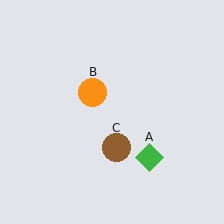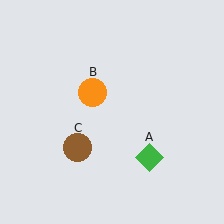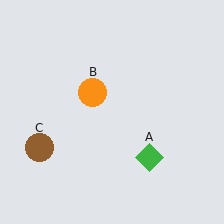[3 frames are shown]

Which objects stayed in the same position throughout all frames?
Green diamond (object A) and orange circle (object B) remained stationary.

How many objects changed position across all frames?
1 object changed position: brown circle (object C).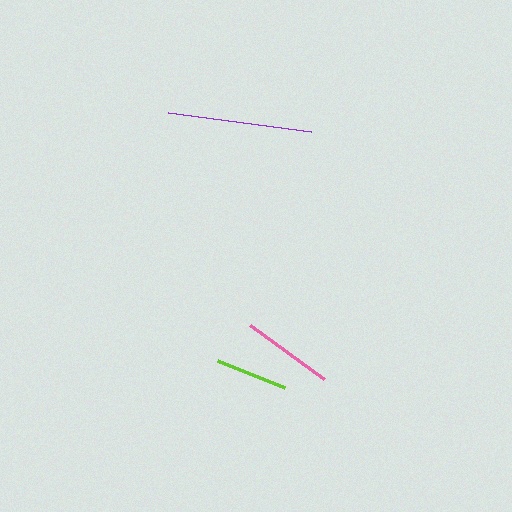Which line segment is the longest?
The purple line is the longest at approximately 144 pixels.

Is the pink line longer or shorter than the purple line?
The purple line is longer than the pink line.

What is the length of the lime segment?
The lime segment is approximately 72 pixels long.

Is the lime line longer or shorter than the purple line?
The purple line is longer than the lime line.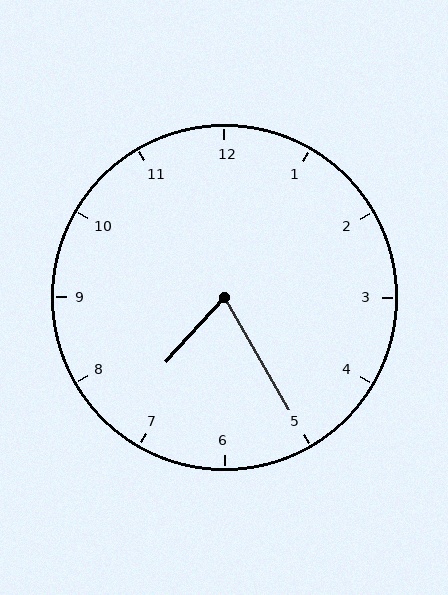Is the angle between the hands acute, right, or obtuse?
It is acute.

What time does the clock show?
7:25.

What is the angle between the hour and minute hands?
Approximately 72 degrees.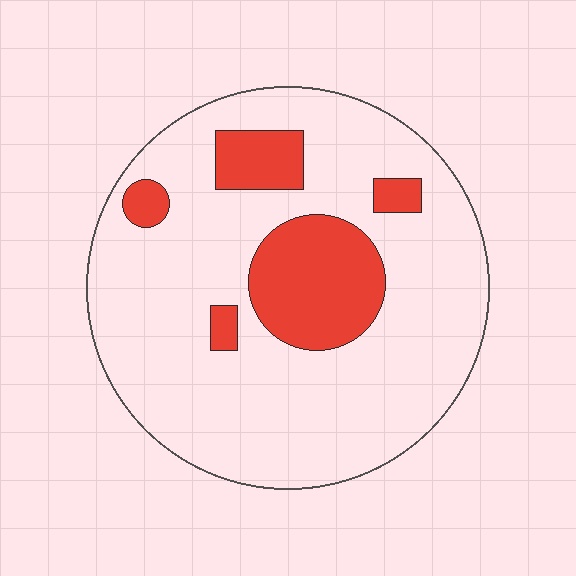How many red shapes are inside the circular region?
5.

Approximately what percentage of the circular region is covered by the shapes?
Approximately 20%.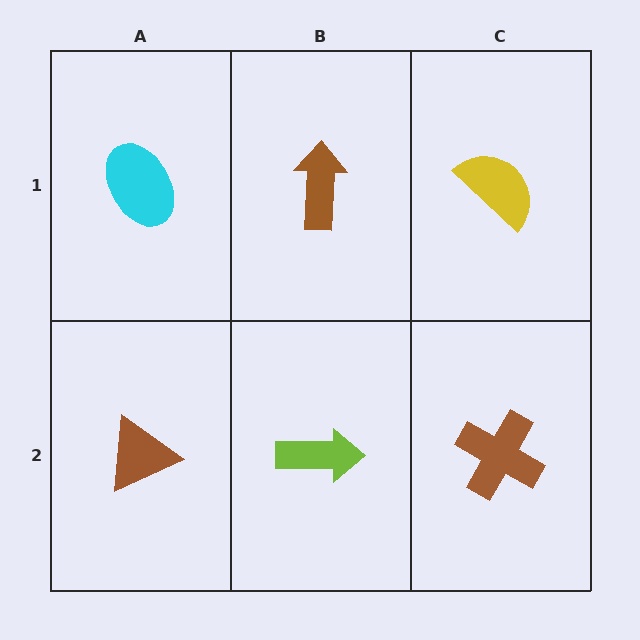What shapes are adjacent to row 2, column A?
A cyan ellipse (row 1, column A), a lime arrow (row 2, column B).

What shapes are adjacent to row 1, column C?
A brown cross (row 2, column C), a brown arrow (row 1, column B).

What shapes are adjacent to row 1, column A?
A brown triangle (row 2, column A), a brown arrow (row 1, column B).